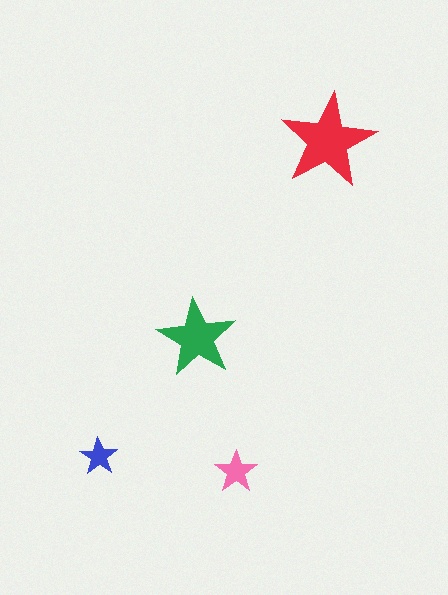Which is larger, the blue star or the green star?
The green one.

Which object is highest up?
The red star is topmost.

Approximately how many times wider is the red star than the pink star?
About 2.5 times wider.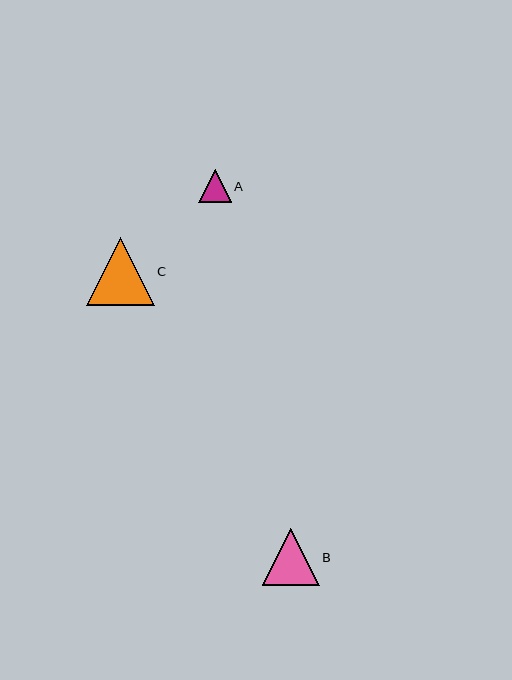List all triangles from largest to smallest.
From largest to smallest: C, B, A.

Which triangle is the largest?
Triangle C is the largest with a size of approximately 67 pixels.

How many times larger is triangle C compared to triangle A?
Triangle C is approximately 2.1 times the size of triangle A.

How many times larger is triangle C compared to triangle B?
Triangle C is approximately 1.2 times the size of triangle B.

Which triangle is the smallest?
Triangle A is the smallest with a size of approximately 33 pixels.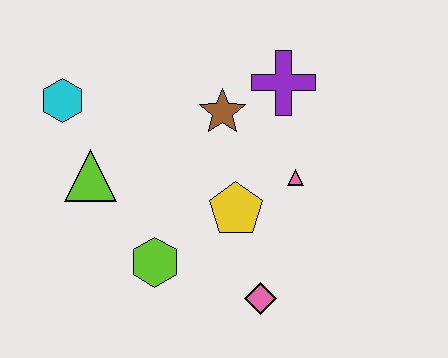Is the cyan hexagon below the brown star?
No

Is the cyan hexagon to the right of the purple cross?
No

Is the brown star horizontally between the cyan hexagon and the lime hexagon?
No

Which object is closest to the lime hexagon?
The yellow pentagon is closest to the lime hexagon.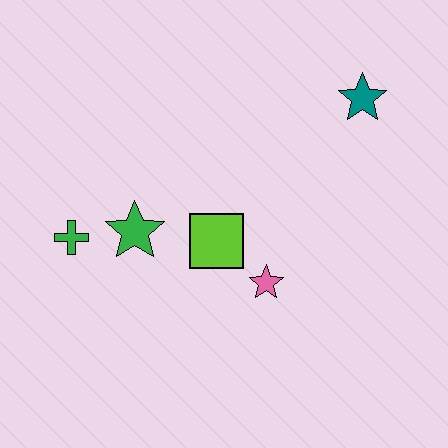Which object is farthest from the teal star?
The green cross is farthest from the teal star.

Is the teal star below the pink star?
No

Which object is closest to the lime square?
The pink star is closest to the lime square.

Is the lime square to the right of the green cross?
Yes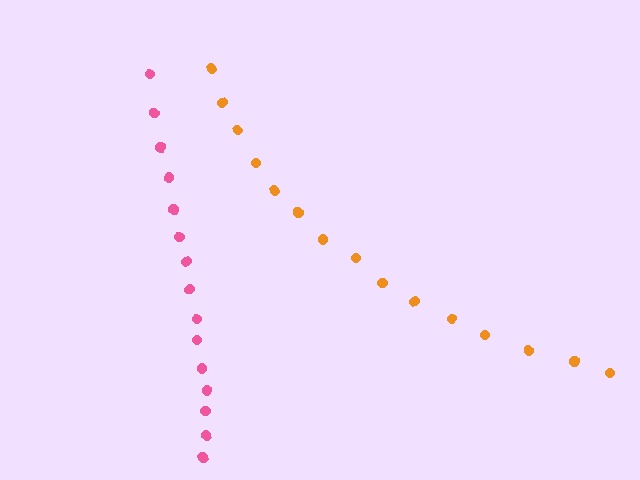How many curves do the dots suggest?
There are 2 distinct paths.